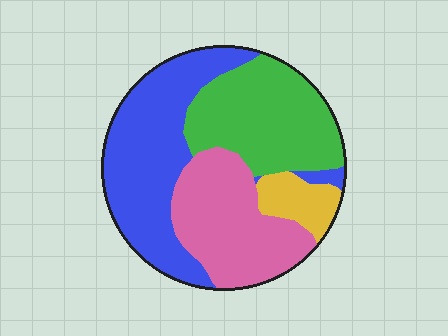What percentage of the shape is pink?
Pink covers roughly 25% of the shape.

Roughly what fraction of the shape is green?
Green covers around 30% of the shape.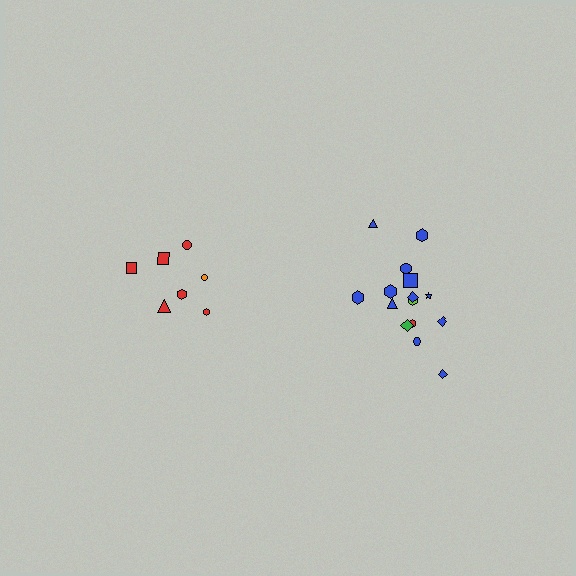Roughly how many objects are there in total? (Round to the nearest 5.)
Roughly 20 objects in total.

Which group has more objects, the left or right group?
The right group.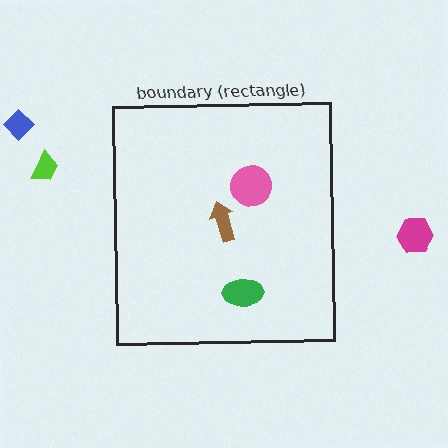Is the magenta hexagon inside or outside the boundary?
Outside.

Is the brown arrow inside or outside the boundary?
Inside.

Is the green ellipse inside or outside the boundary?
Inside.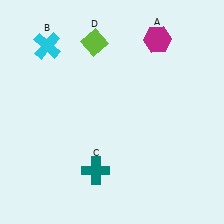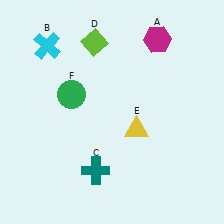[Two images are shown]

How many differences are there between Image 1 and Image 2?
There are 2 differences between the two images.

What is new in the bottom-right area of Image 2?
A yellow triangle (E) was added in the bottom-right area of Image 2.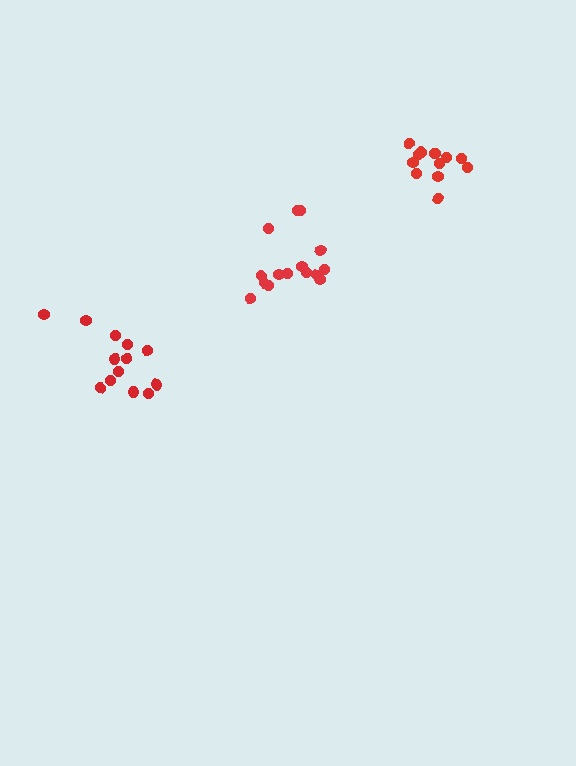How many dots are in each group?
Group 1: 13 dots, Group 2: 13 dots, Group 3: 15 dots (41 total).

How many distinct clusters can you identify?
There are 3 distinct clusters.